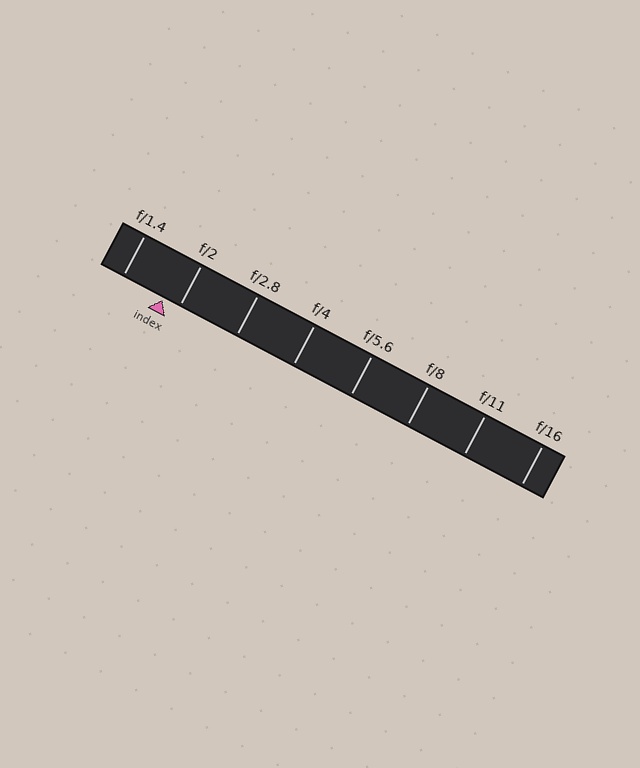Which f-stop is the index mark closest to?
The index mark is closest to f/2.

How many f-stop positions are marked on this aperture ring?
There are 8 f-stop positions marked.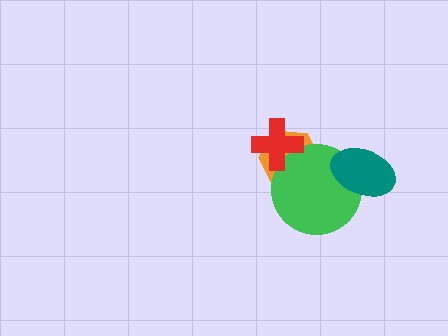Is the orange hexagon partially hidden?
Yes, it is partially covered by another shape.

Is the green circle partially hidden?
Yes, it is partially covered by another shape.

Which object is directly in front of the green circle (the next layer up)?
The red cross is directly in front of the green circle.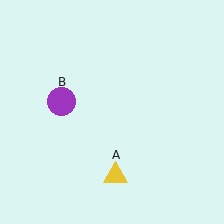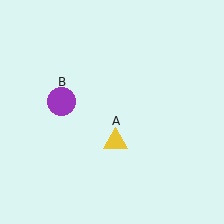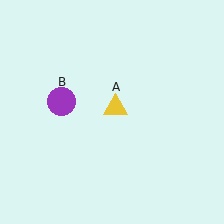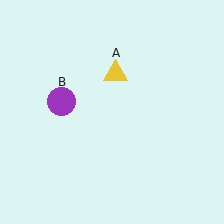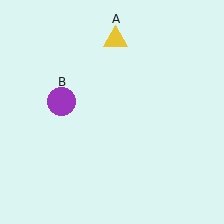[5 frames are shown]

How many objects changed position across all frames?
1 object changed position: yellow triangle (object A).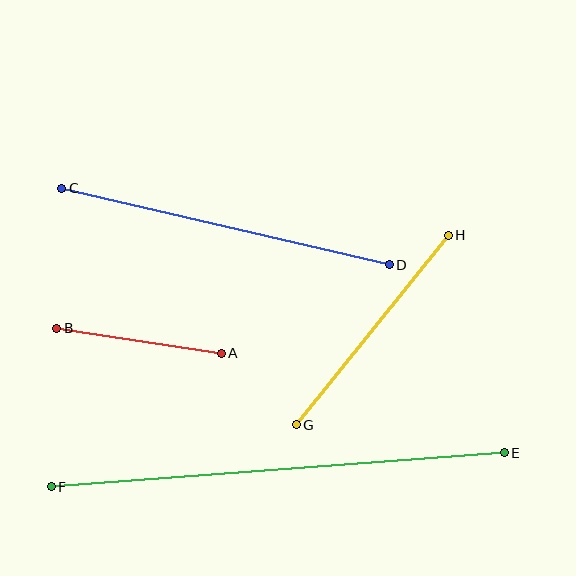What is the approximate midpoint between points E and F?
The midpoint is at approximately (278, 470) pixels.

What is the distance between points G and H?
The distance is approximately 243 pixels.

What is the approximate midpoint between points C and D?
The midpoint is at approximately (225, 227) pixels.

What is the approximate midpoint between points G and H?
The midpoint is at approximately (372, 330) pixels.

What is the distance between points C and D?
The distance is approximately 336 pixels.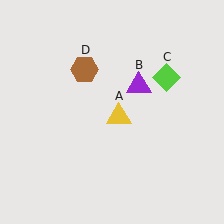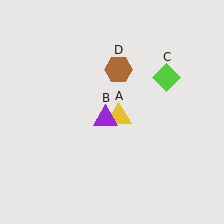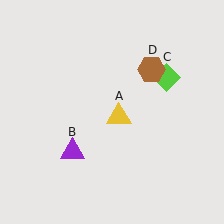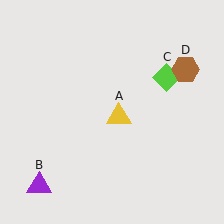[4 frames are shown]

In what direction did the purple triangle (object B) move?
The purple triangle (object B) moved down and to the left.